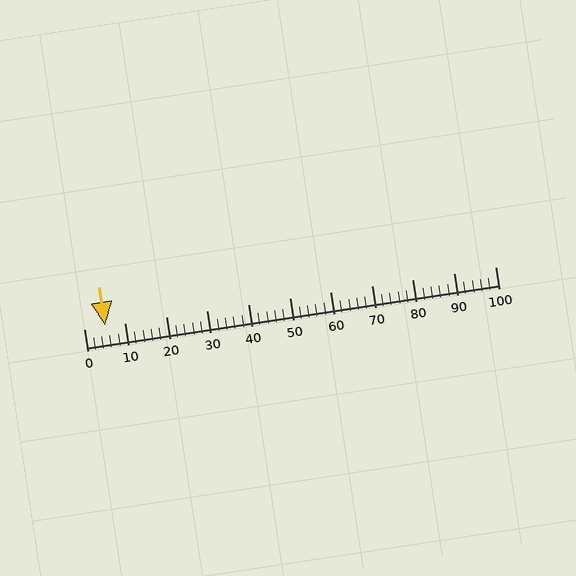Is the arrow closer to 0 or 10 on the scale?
The arrow is closer to 10.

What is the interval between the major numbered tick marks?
The major tick marks are spaced 10 units apart.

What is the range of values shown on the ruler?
The ruler shows values from 0 to 100.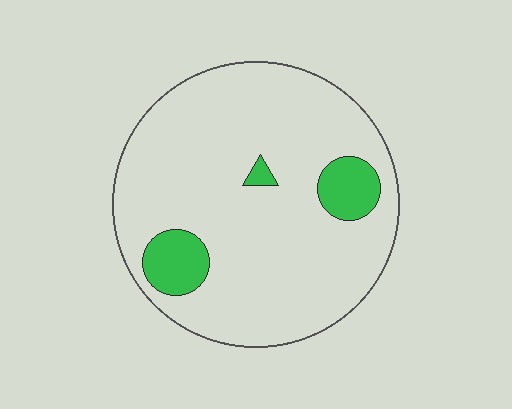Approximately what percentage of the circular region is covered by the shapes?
Approximately 10%.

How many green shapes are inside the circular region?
3.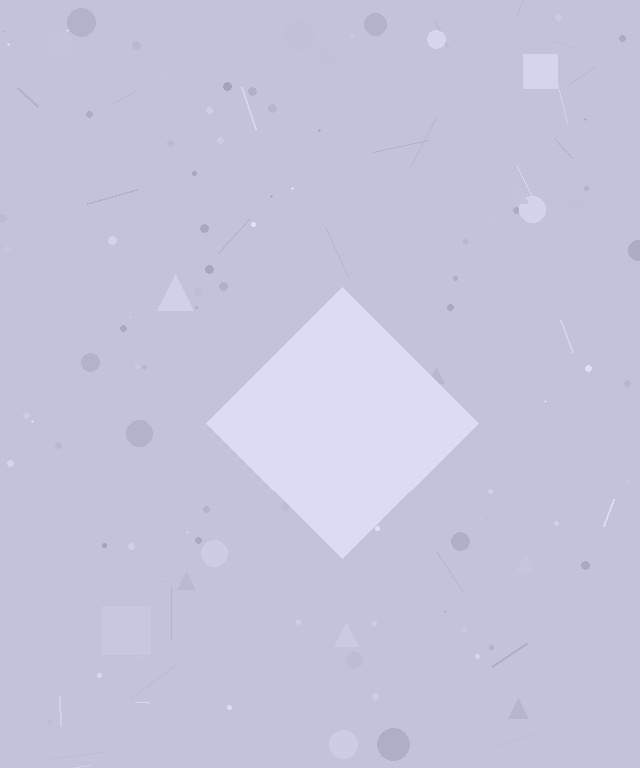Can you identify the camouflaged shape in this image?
The camouflaged shape is a diamond.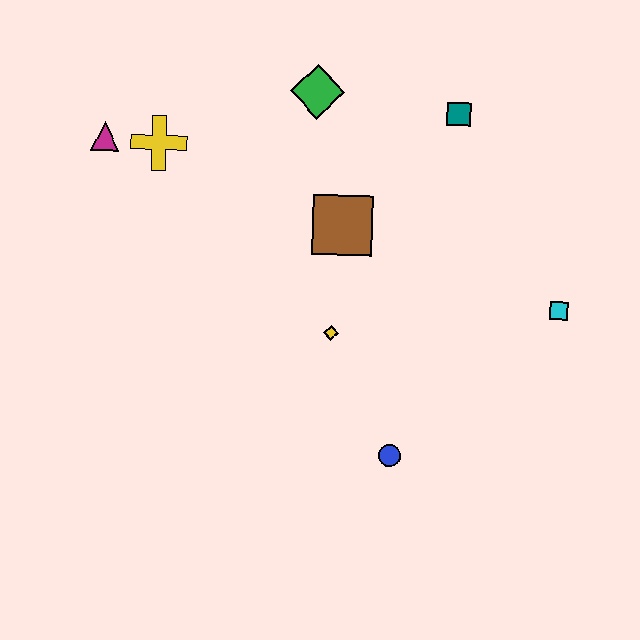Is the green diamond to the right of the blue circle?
No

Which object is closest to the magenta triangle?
The yellow cross is closest to the magenta triangle.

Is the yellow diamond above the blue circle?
Yes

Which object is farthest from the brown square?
The magenta triangle is farthest from the brown square.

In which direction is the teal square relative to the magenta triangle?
The teal square is to the right of the magenta triangle.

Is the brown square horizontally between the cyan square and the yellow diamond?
Yes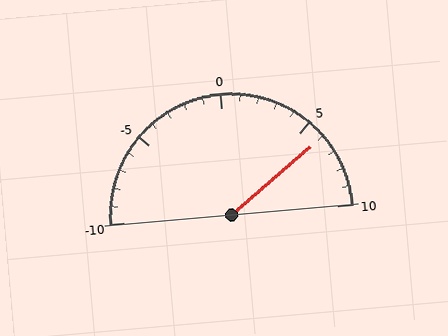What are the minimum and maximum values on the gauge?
The gauge ranges from -10 to 10.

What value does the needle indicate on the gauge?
The needle indicates approximately 6.